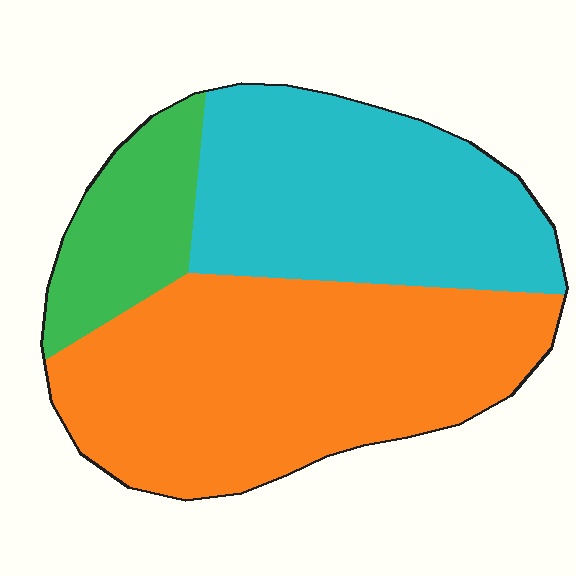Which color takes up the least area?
Green, at roughly 15%.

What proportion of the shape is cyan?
Cyan covers 36% of the shape.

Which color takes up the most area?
Orange, at roughly 50%.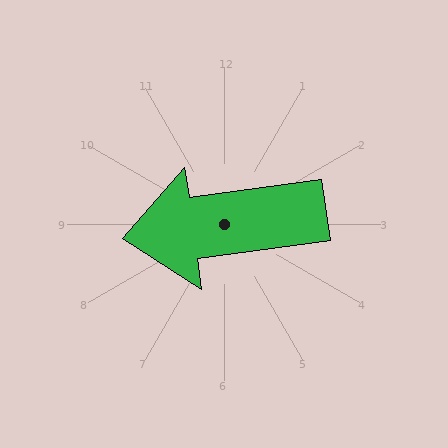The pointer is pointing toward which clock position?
Roughly 9 o'clock.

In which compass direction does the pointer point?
West.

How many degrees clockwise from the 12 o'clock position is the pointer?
Approximately 262 degrees.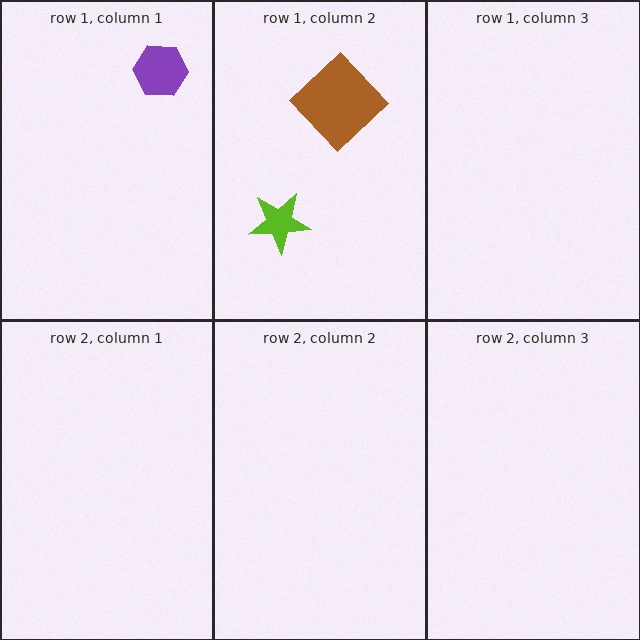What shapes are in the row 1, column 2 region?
The lime star, the brown diamond.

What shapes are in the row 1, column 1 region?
The purple hexagon.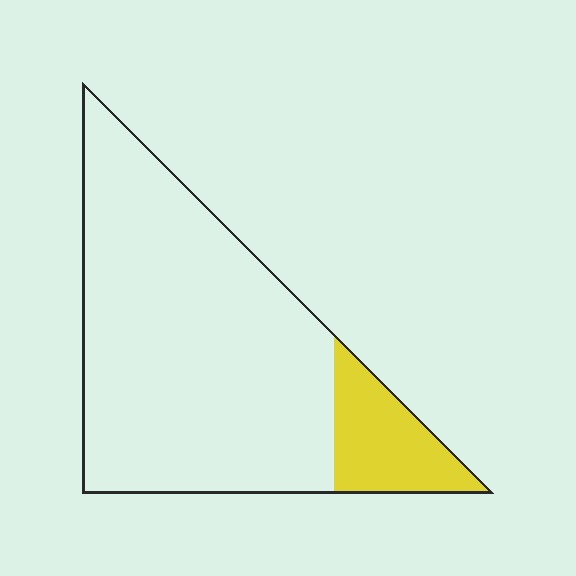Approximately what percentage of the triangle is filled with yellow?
Approximately 15%.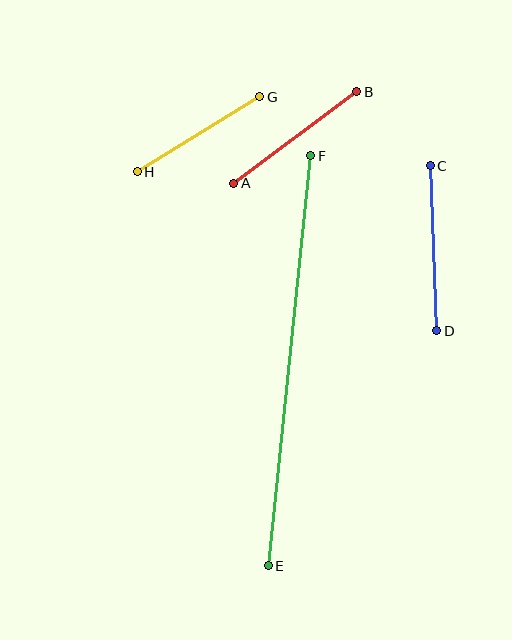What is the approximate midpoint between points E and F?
The midpoint is at approximately (290, 361) pixels.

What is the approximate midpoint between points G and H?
The midpoint is at approximately (199, 134) pixels.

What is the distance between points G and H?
The distance is approximately 144 pixels.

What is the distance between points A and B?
The distance is approximately 153 pixels.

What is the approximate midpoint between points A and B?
The midpoint is at approximately (295, 137) pixels.